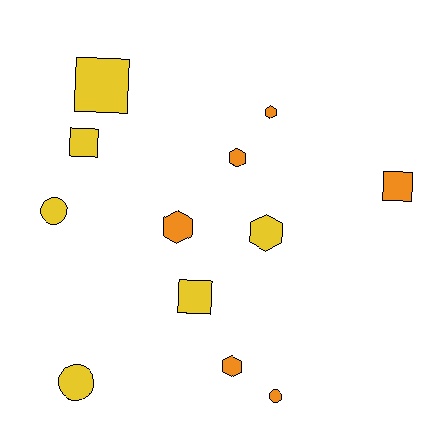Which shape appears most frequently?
Hexagon, with 5 objects.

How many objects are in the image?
There are 12 objects.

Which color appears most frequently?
Yellow, with 6 objects.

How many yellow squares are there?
There are 3 yellow squares.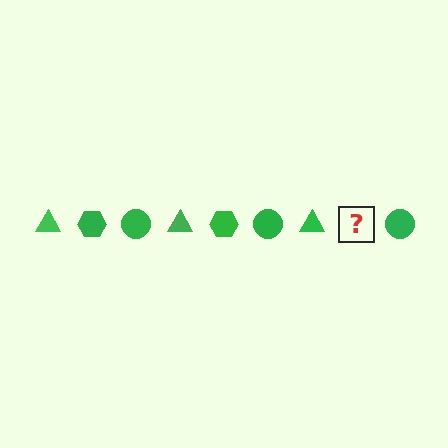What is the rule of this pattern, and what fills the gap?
The rule is that the pattern cycles through triangle, hexagon, circle shapes in green. The gap should be filled with a green hexagon.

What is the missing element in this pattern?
The missing element is a green hexagon.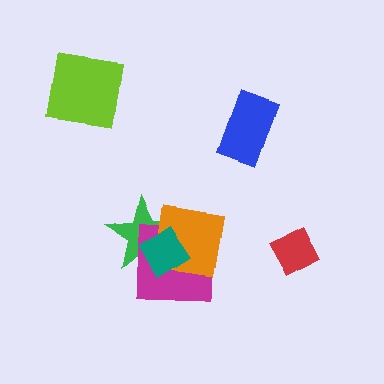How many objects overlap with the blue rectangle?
0 objects overlap with the blue rectangle.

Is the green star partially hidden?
Yes, it is partially covered by another shape.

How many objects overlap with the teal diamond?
3 objects overlap with the teal diamond.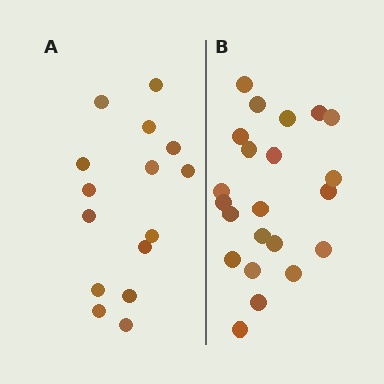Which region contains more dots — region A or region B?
Region B (the right region) has more dots.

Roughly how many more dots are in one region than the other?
Region B has roughly 8 or so more dots than region A.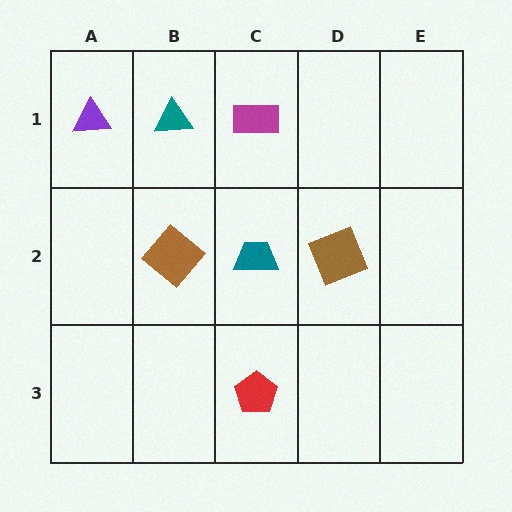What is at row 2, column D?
A brown square.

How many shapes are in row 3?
1 shape.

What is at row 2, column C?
A teal trapezoid.